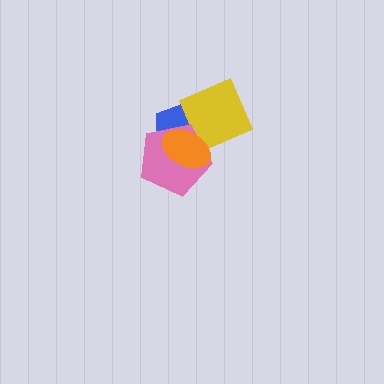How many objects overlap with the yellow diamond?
3 objects overlap with the yellow diamond.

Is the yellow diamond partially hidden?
Yes, it is partially covered by another shape.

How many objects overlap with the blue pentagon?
3 objects overlap with the blue pentagon.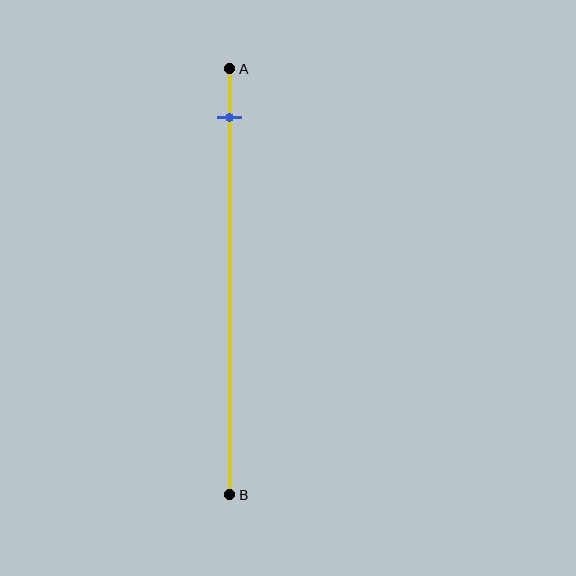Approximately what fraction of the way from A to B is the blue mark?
The blue mark is approximately 10% of the way from A to B.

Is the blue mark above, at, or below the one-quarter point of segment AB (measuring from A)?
The blue mark is above the one-quarter point of segment AB.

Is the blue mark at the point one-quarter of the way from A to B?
No, the mark is at about 10% from A, not at the 25% one-quarter point.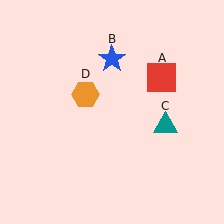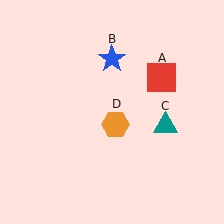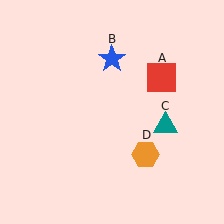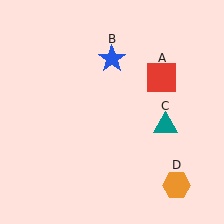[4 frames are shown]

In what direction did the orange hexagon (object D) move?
The orange hexagon (object D) moved down and to the right.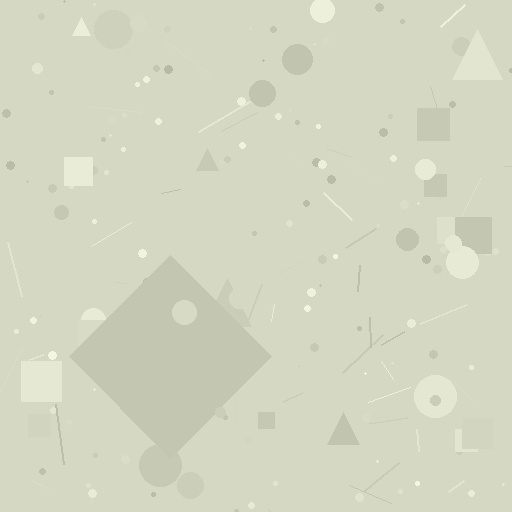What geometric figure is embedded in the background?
A diamond is embedded in the background.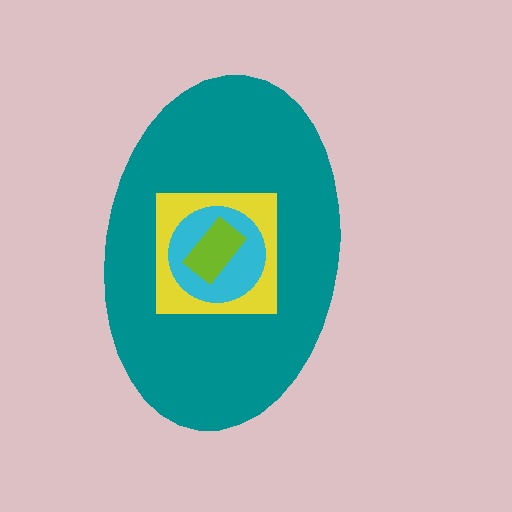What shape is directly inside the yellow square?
The cyan circle.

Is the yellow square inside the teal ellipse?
Yes.